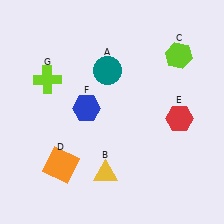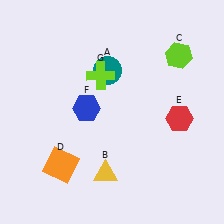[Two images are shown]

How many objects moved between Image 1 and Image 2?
1 object moved between the two images.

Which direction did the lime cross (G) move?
The lime cross (G) moved right.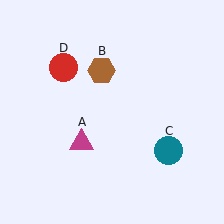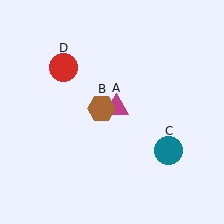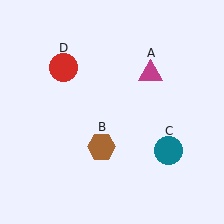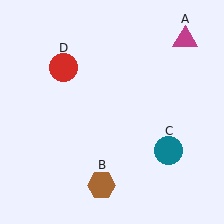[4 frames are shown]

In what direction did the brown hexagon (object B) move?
The brown hexagon (object B) moved down.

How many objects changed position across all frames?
2 objects changed position: magenta triangle (object A), brown hexagon (object B).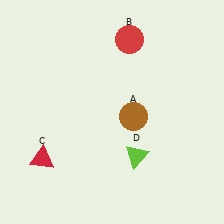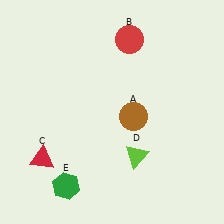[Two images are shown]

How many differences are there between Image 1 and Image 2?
There is 1 difference between the two images.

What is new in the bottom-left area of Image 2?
A green hexagon (E) was added in the bottom-left area of Image 2.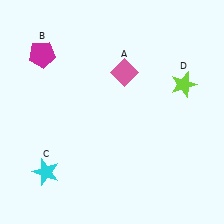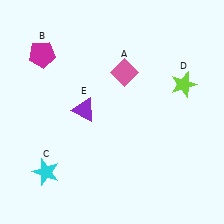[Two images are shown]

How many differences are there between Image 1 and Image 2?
There is 1 difference between the two images.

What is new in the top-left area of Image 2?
A purple triangle (E) was added in the top-left area of Image 2.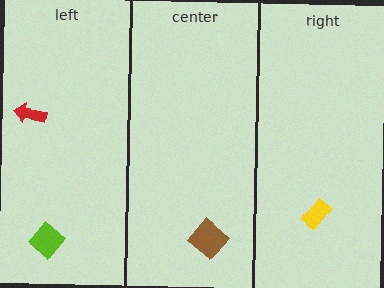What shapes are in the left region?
The lime diamond, the red arrow.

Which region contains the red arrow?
The left region.